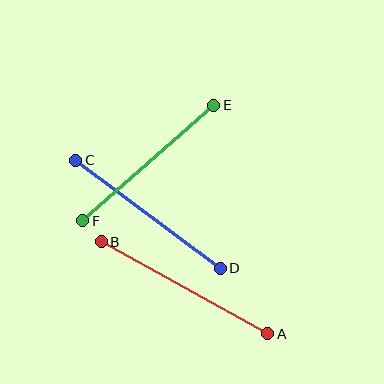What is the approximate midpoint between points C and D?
The midpoint is at approximately (148, 214) pixels.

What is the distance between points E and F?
The distance is approximately 175 pixels.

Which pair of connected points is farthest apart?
Points A and B are farthest apart.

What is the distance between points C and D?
The distance is approximately 180 pixels.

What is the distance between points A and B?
The distance is approximately 190 pixels.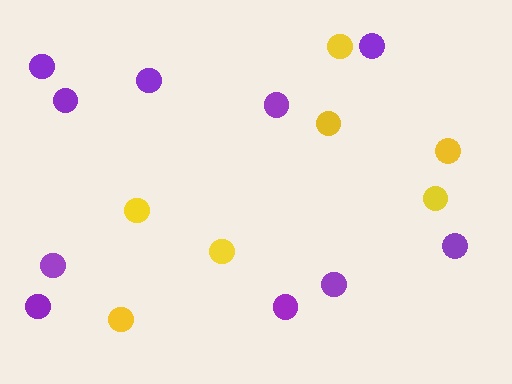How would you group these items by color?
There are 2 groups: one group of yellow circles (7) and one group of purple circles (10).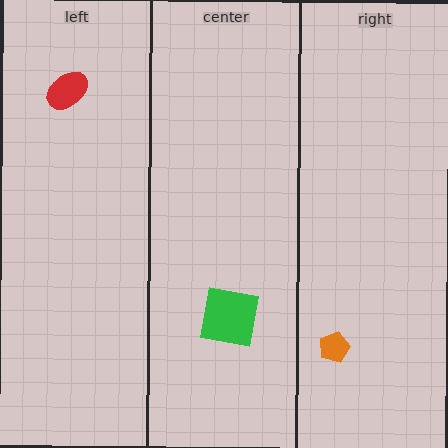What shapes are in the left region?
The red ellipse.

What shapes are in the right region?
The orange pentagon.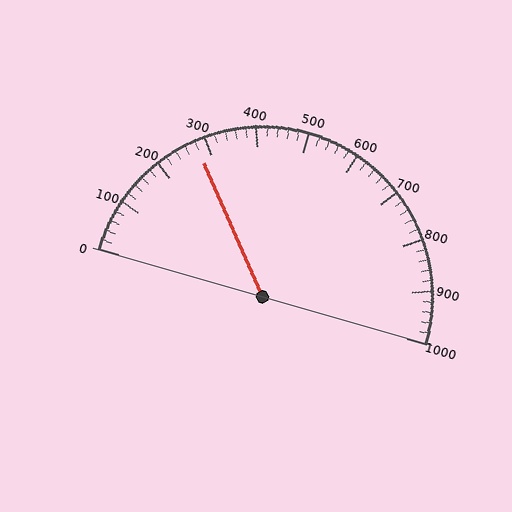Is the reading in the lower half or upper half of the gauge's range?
The reading is in the lower half of the range (0 to 1000).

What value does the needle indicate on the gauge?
The needle indicates approximately 280.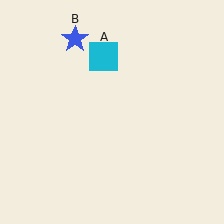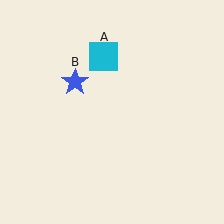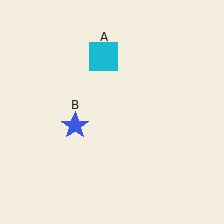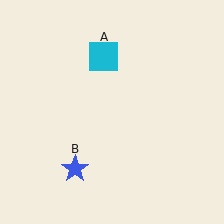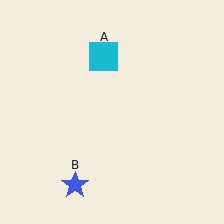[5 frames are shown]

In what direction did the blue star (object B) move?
The blue star (object B) moved down.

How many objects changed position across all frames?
1 object changed position: blue star (object B).